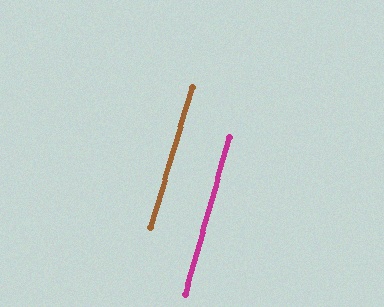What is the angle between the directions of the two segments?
Approximately 1 degree.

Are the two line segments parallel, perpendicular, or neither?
Parallel — their directions differ by only 0.8°.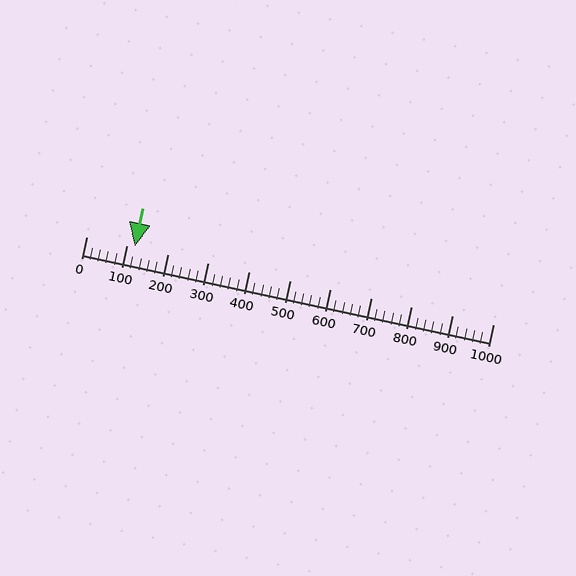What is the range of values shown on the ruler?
The ruler shows values from 0 to 1000.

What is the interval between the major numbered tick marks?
The major tick marks are spaced 100 units apart.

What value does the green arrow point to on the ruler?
The green arrow points to approximately 120.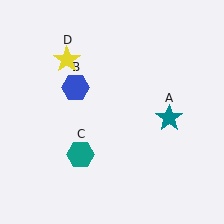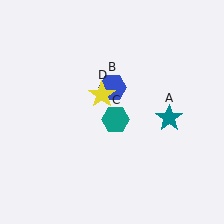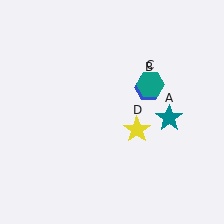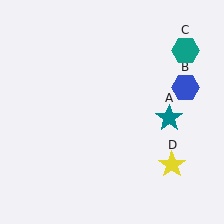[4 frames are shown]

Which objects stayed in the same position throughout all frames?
Teal star (object A) remained stationary.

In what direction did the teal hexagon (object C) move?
The teal hexagon (object C) moved up and to the right.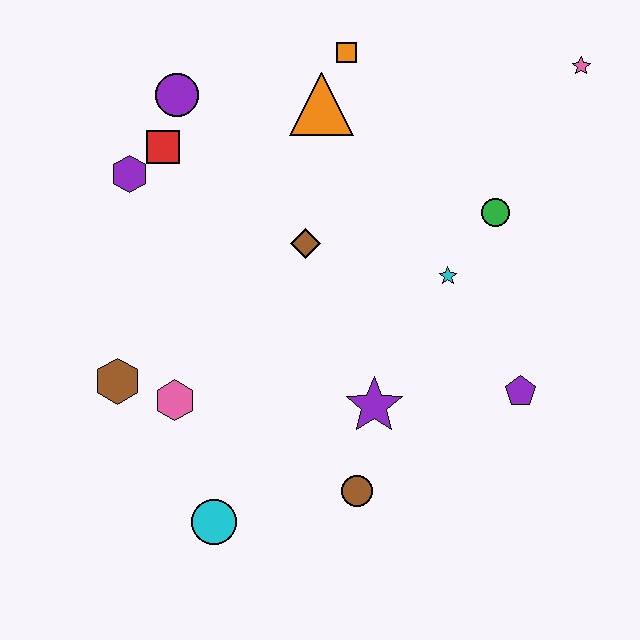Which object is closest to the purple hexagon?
The red square is closest to the purple hexagon.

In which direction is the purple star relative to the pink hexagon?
The purple star is to the right of the pink hexagon.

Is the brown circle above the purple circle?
No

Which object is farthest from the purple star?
The pink star is farthest from the purple star.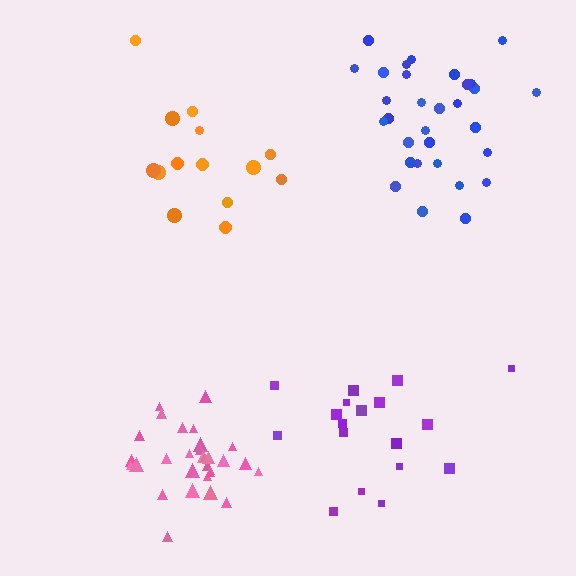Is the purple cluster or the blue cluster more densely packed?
Blue.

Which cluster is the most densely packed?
Pink.